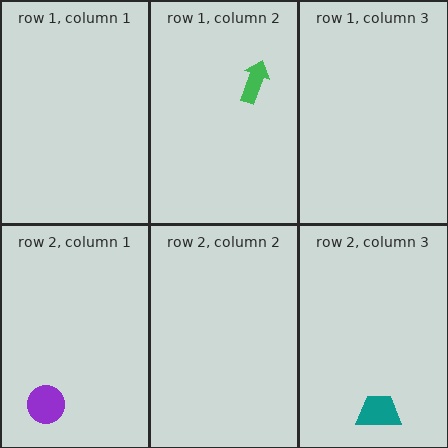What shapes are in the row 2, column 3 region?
The teal trapezoid.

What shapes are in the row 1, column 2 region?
The green arrow.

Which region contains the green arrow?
The row 1, column 2 region.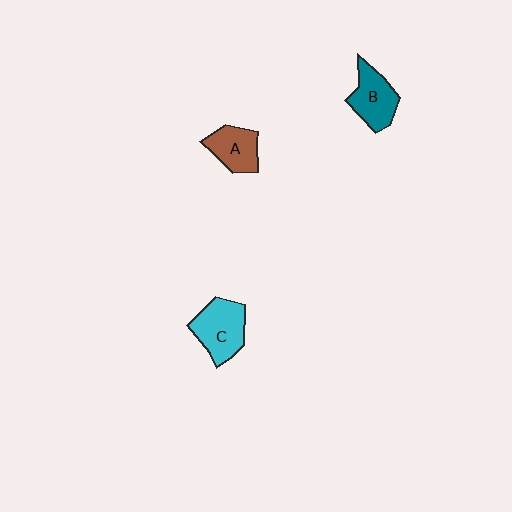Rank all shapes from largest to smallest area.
From largest to smallest: C (cyan), B (teal), A (brown).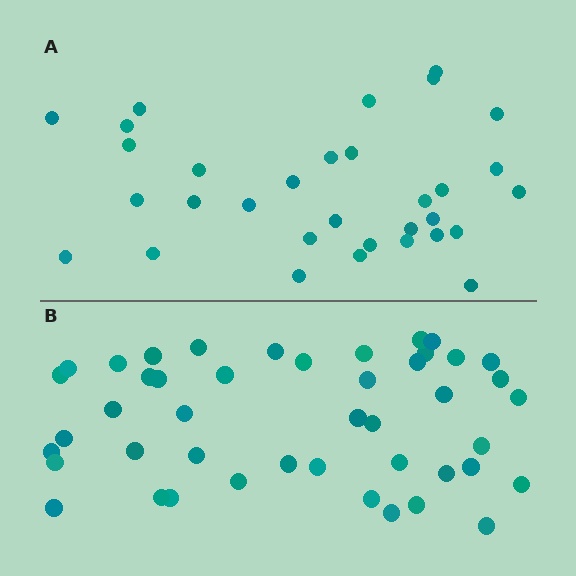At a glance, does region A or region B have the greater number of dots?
Region B (the bottom region) has more dots.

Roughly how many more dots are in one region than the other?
Region B has approximately 15 more dots than region A.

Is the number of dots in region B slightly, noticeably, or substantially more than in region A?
Region B has noticeably more, but not dramatically so. The ratio is roughly 1.4 to 1.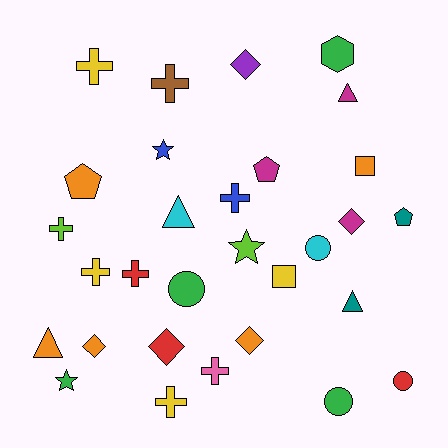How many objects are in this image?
There are 30 objects.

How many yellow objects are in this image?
There are 4 yellow objects.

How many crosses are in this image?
There are 8 crosses.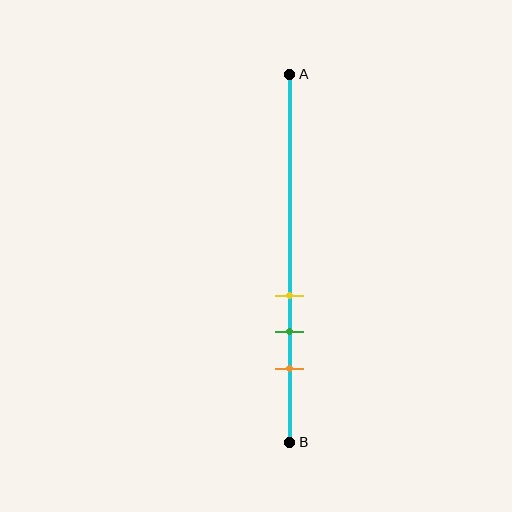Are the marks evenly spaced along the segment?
Yes, the marks are approximately evenly spaced.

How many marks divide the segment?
There are 3 marks dividing the segment.